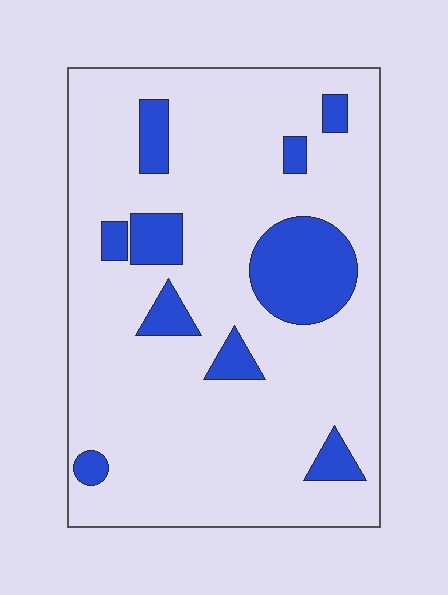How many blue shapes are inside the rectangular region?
10.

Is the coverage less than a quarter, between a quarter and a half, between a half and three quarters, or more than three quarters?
Less than a quarter.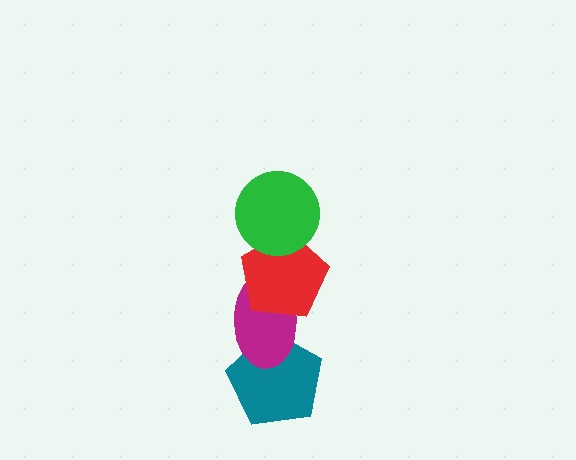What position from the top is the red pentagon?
The red pentagon is 2nd from the top.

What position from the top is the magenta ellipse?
The magenta ellipse is 3rd from the top.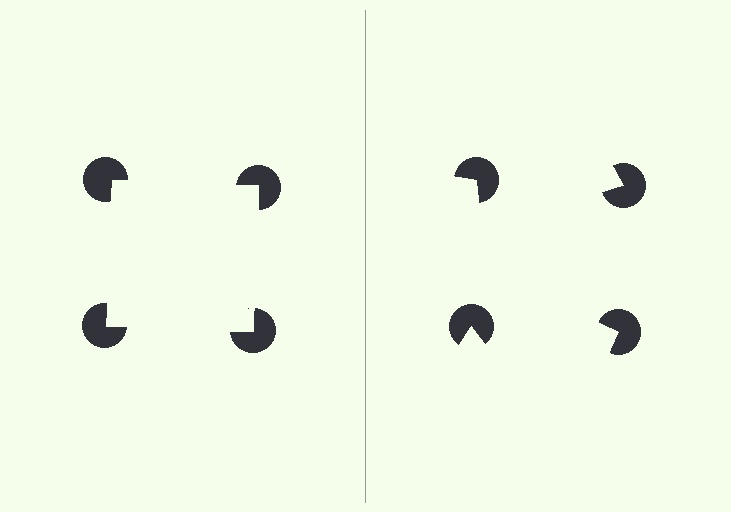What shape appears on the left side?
An illusory square.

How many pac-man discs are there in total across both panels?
8 — 4 on each side.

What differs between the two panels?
The pac-man discs are positioned identically on both sides; only the wedge orientations differ. On the left they align to a square; on the right they are misaligned.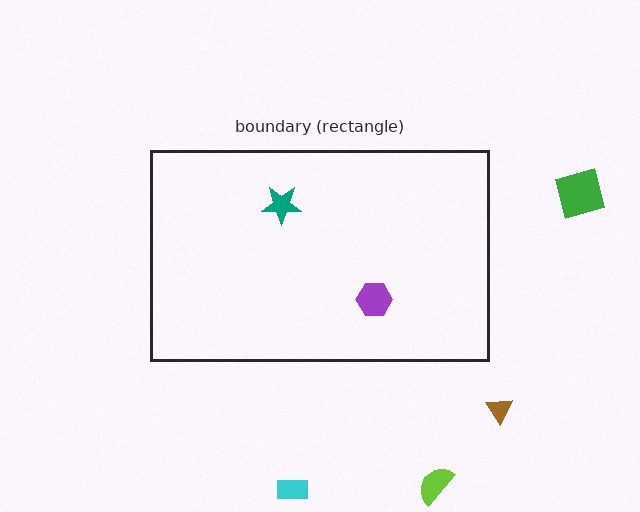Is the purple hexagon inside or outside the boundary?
Inside.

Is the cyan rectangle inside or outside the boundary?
Outside.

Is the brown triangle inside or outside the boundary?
Outside.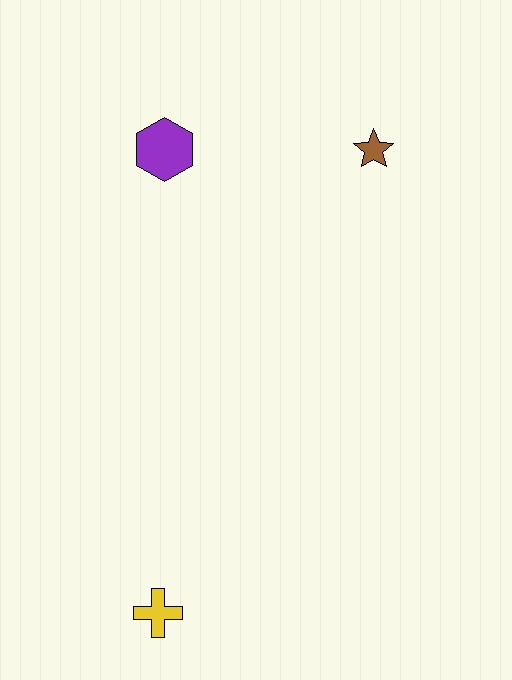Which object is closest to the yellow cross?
The purple hexagon is closest to the yellow cross.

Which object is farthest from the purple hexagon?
The yellow cross is farthest from the purple hexagon.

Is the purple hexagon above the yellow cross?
Yes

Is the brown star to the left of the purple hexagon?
No